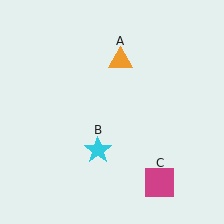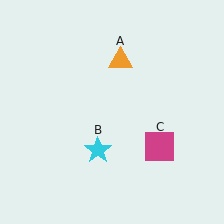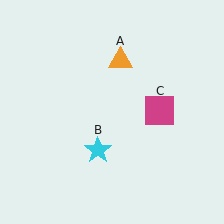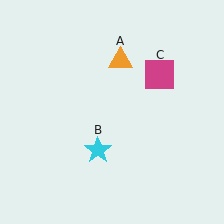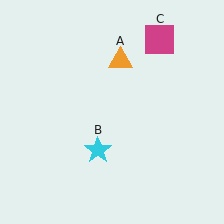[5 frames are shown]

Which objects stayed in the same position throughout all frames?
Orange triangle (object A) and cyan star (object B) remained stationary.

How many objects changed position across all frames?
1 object changed position: magenta square (object C).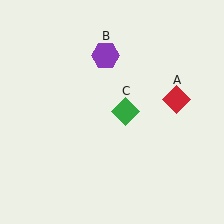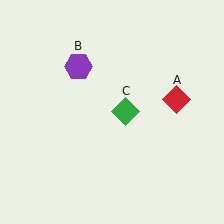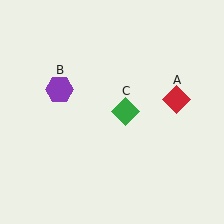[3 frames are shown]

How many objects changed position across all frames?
1 object changed position: purple hexagon (object B).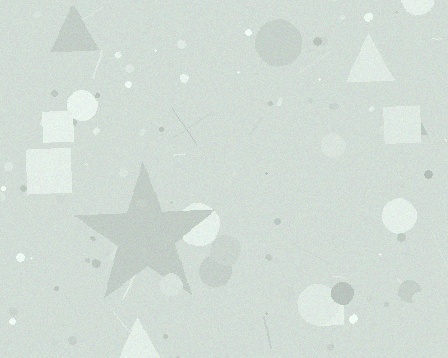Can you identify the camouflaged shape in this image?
The camouflaged shape is a star.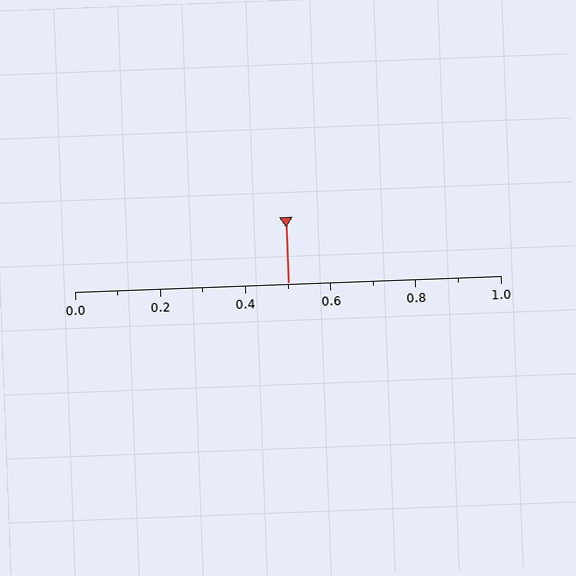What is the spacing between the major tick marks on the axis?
The major ticks are spaced 0.2 apart.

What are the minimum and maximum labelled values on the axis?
The axis runs from 0.0 to 1.0.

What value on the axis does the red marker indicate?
The marker indicates approximately 0.5.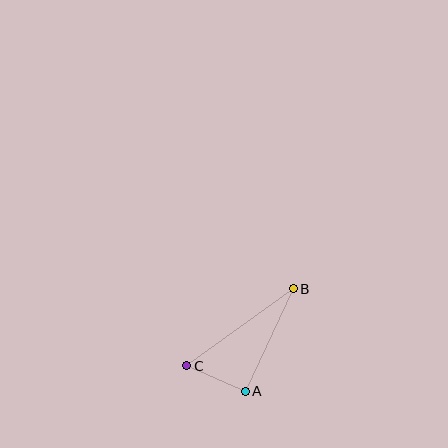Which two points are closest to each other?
Points A and C are closest to each other.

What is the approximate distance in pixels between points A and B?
The distance between A and B is approximately 113 pixels.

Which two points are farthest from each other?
Points B and C are farthest from each other.